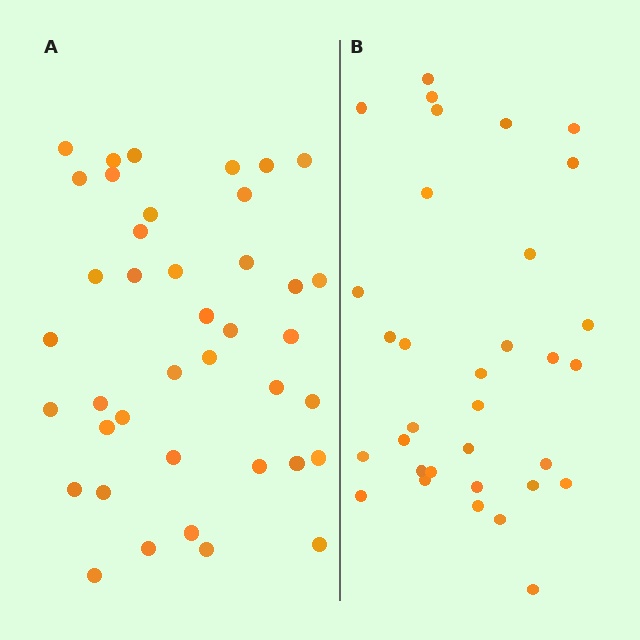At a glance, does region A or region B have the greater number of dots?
Region A (the left region) has more dots.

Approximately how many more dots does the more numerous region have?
Region A has roughly 8 or so more dots than region B.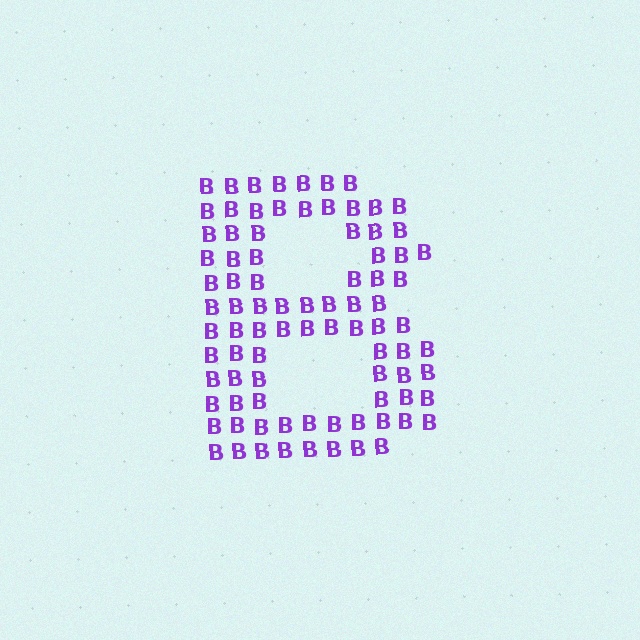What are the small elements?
The small elements are letter B's.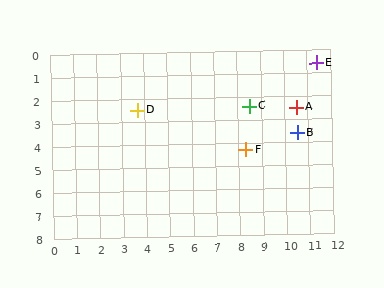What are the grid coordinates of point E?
Point E is at approximately (11.4, 0.6).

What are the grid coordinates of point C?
Point C is at approximately (8.5, 2.4).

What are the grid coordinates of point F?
Point F is at approximately (8.3, 4.3).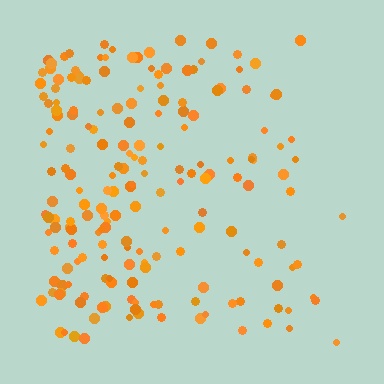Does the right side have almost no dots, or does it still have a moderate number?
Still a moderate number, just noticeably fewer than the left.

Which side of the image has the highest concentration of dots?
The left.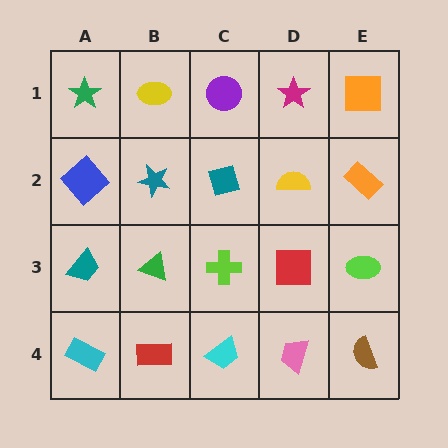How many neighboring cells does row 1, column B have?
3.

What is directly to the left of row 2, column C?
A teal star.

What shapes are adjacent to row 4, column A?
A teal trapezoid (row 3, column A), a red rectangle (row 4, column B).